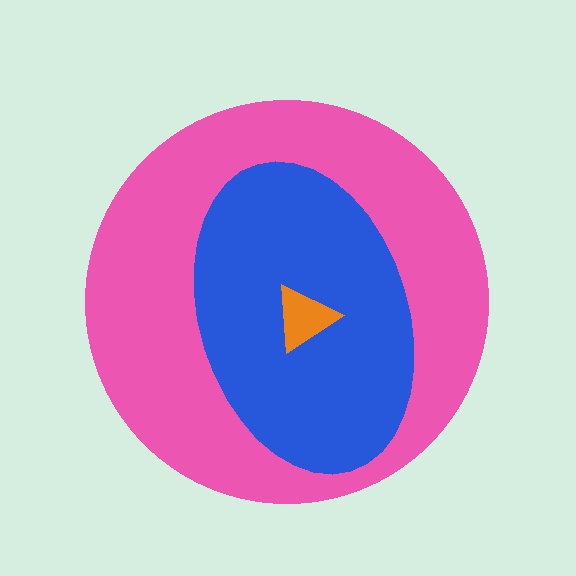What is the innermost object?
The orange triangle.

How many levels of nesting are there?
3.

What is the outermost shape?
The pink circle.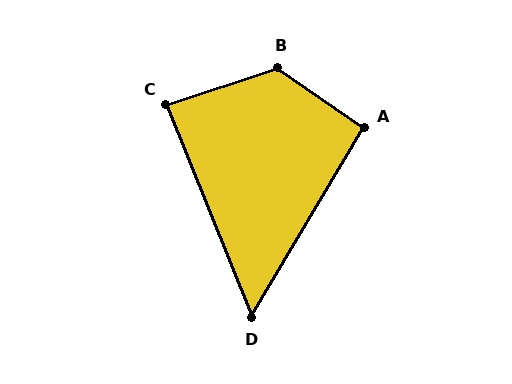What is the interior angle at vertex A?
Approximately 94 degrees (approximately right).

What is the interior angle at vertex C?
Approximately 86 degrees (approximately right).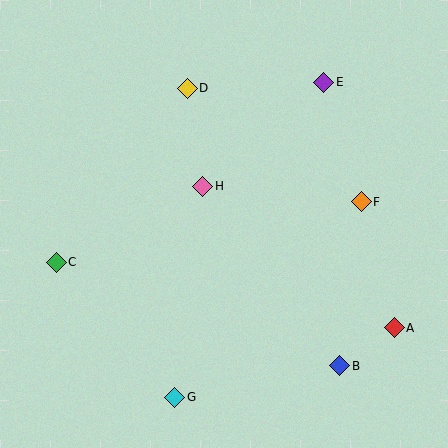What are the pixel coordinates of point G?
Point G is at (175, 397).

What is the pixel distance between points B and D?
The distance between B and D is 317 pixels.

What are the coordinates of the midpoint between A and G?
The midpoint between A and G is at (284, 363).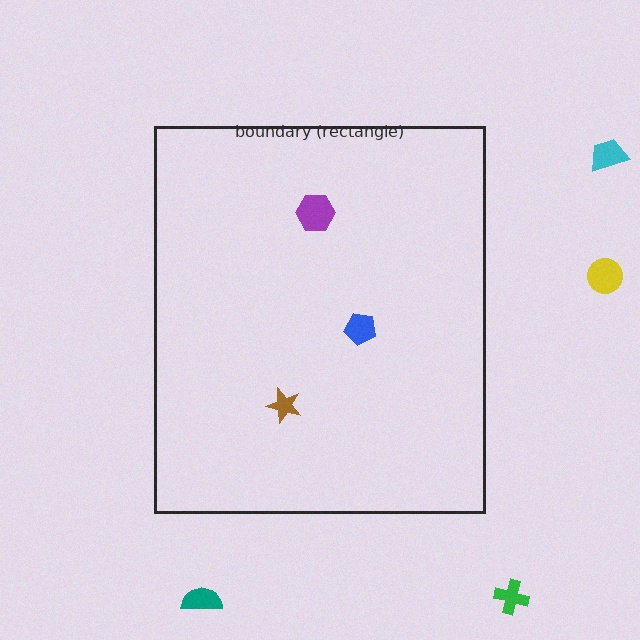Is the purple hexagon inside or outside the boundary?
Inside.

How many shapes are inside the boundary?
3 inside, 4 outside.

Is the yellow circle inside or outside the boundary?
Outside.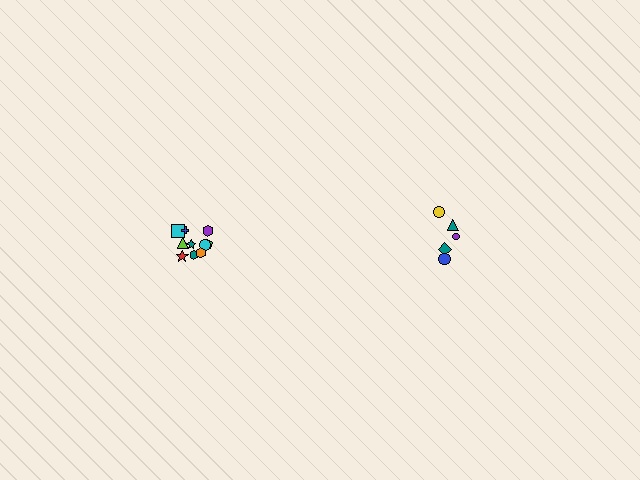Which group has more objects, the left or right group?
The left group.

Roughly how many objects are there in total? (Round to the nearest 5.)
Roughly 15 objects in total.